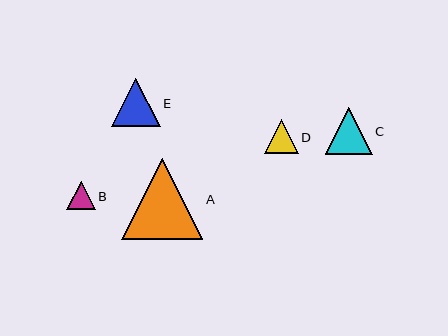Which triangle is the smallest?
Triangle B is the smallest with a size of approximately 29 pixels.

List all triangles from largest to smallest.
From largest to smallest: A, E, C, D, B.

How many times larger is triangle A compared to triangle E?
Triangle A is approximately 1.7 times the size of triangle E.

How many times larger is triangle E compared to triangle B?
Triangle E is approximately 1.7 times the size of triangle B.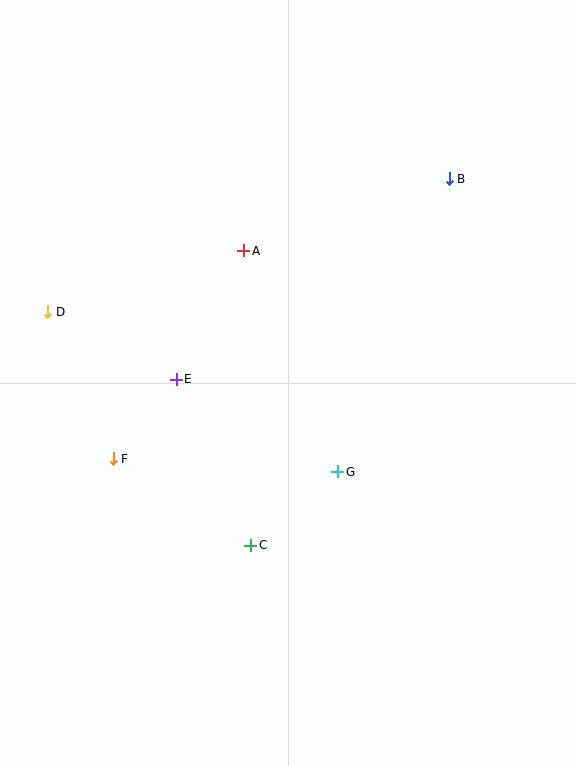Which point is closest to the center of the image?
Point G at (338, 472) is closest to the center.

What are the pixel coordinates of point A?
Point A is at (244, 251).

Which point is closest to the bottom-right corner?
Point G is closest to the bottom-right corner.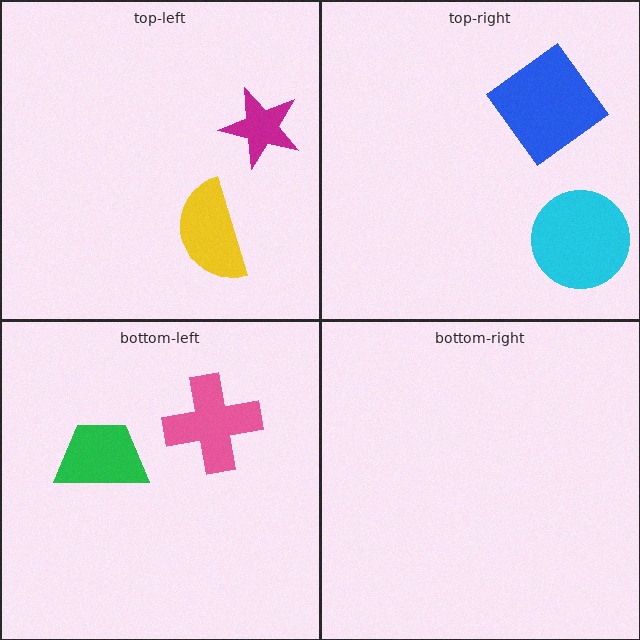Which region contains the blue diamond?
The top-right region.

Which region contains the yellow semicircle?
The top-left region.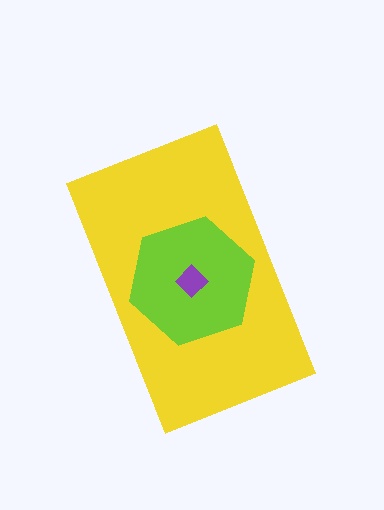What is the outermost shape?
The yellow rectangle.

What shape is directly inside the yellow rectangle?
The lime hexagon.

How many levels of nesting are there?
3.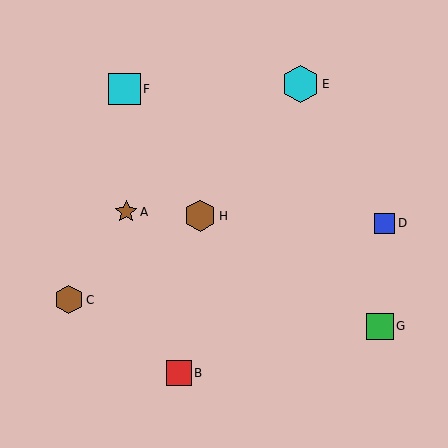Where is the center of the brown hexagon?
The center of the brown hexagon is at (200, 216).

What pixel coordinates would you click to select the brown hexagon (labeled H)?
Click at (200, 216) to select the brown hexagon H.